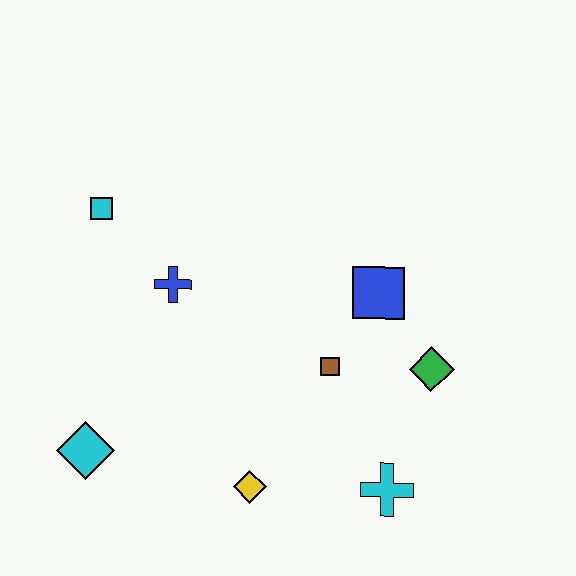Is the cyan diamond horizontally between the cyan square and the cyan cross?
No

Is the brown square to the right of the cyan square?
Yes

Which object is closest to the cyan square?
The blue cross is closest to the cyan square.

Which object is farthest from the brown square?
The cyan square is farthest from the brown square.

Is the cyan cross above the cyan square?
No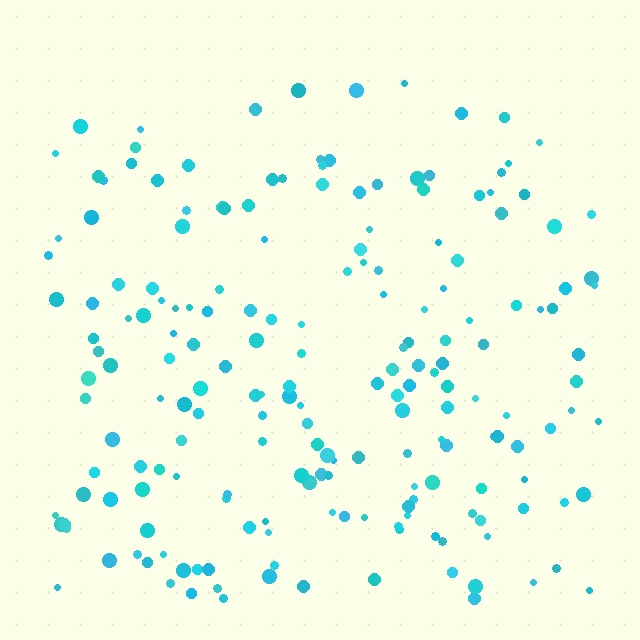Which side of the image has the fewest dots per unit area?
The top.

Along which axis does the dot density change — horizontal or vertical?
Vertical.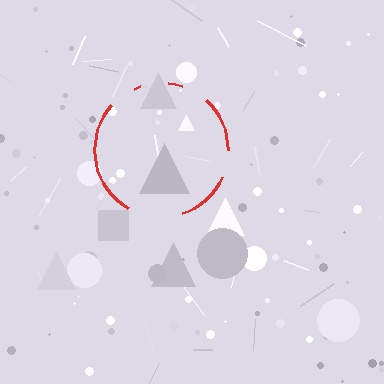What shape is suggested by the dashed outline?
The dashed outline suggests a circle.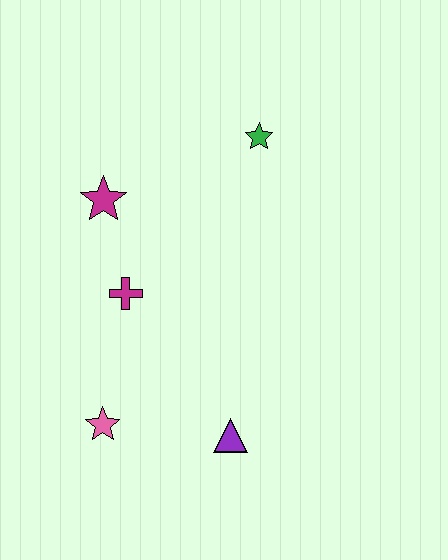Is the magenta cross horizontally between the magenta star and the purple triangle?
Yes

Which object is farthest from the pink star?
The green star is farthest from the pink star.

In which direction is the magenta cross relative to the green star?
The magenta cross is below the green star.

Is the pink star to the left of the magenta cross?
Yes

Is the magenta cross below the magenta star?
Yes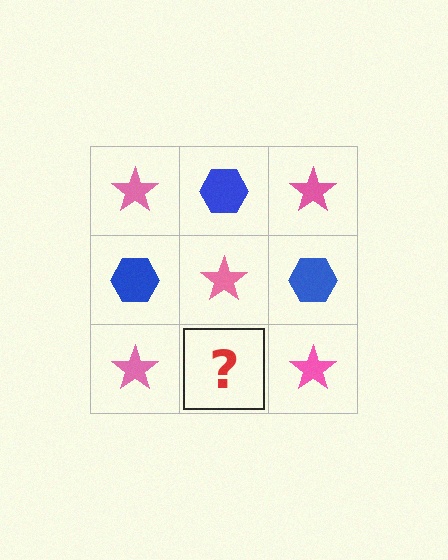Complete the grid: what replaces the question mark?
The question mark should be replaced with a blue hexagon.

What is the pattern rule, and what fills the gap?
The rule is that it alternates pink star and blue hexagon in a checkerboard pattern. The gap should be filled with a blue hexagon.